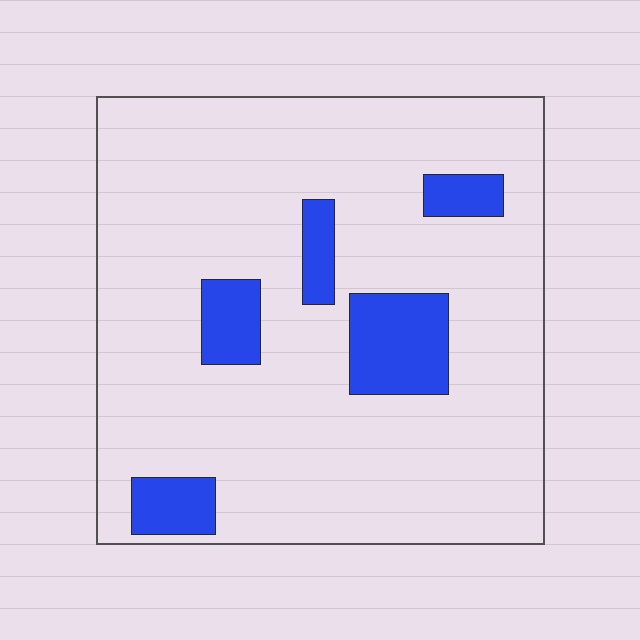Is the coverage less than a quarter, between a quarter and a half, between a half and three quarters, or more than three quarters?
Less than a quarter.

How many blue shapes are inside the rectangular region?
5.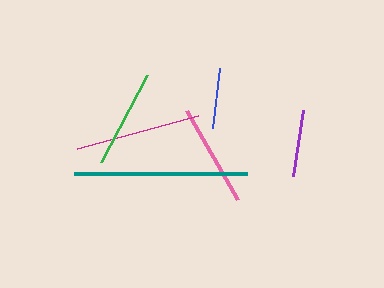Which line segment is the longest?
The teal line is the longest at approximately 173 pixels.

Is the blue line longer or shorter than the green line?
The green line is longer than the blue line.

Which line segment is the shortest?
The blue line is the shortest at approximately 61 pixels.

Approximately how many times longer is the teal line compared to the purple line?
The teal line is approximately 2.6 times the length of the purple line.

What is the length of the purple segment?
The purple segment is approximately 67 pixels long.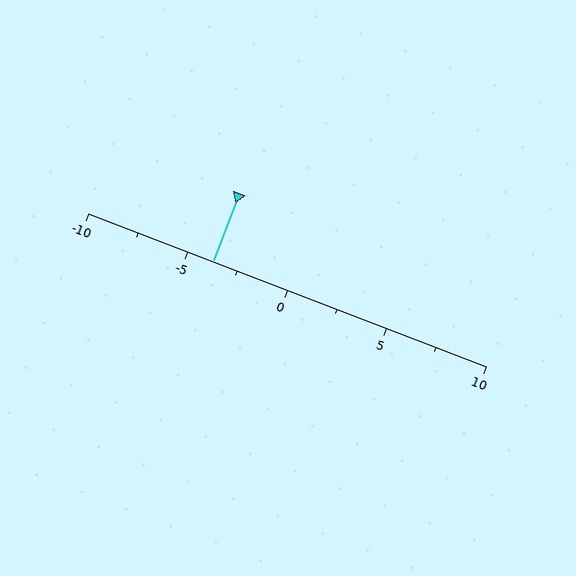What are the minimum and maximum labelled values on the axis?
The axis runs from -10 to 10.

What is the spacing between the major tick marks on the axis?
The major ticks are spaced 5 apart.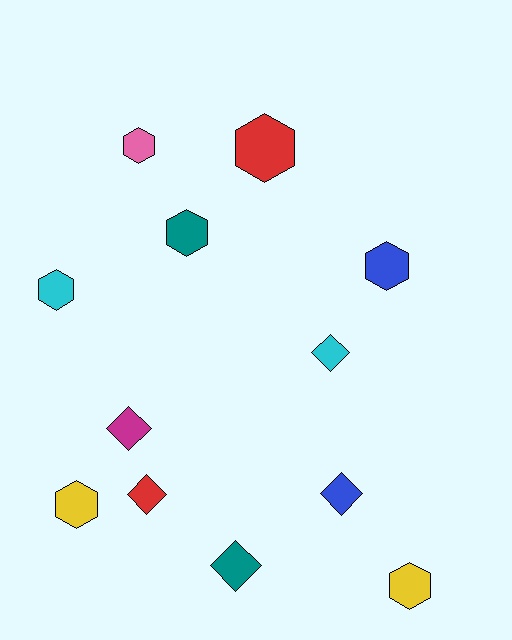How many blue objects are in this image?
There are 2 blue objects.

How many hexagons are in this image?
There are 7 hexagons.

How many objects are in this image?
There are 12 objects.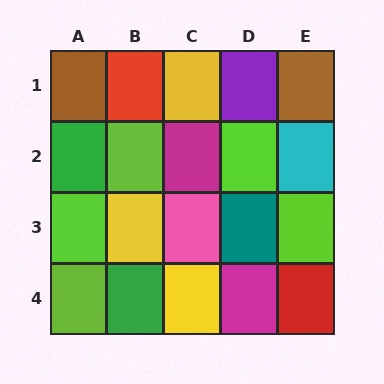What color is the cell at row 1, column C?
Yellow.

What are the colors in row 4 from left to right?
Lime, green, yellow, magenta, red.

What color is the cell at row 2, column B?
Lime.